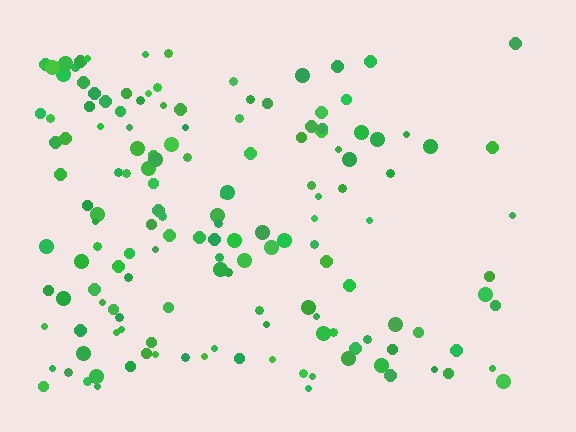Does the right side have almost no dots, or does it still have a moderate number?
Still a moderate number, just noticeably fewer than the left.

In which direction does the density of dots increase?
From right to left, with the left side densest.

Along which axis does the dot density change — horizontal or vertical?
Horizontal.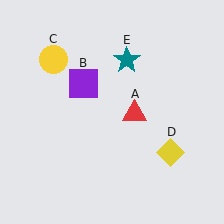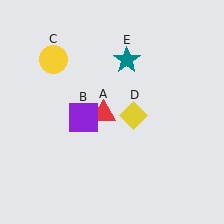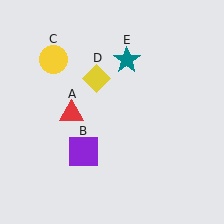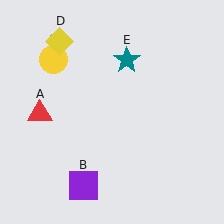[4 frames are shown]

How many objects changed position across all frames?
3 objects changed position: red triangle (object A), purple square (object B), yellow diamond (object D).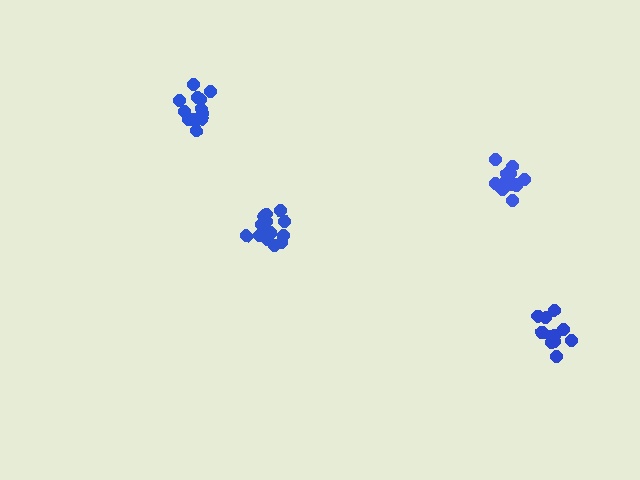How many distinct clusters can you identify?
There are 4 distinct clusters.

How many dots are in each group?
Group 1: 14 dots, Group 2: 14 dots, Group 3: 13 dots, Group 4: 12 dots (53 total).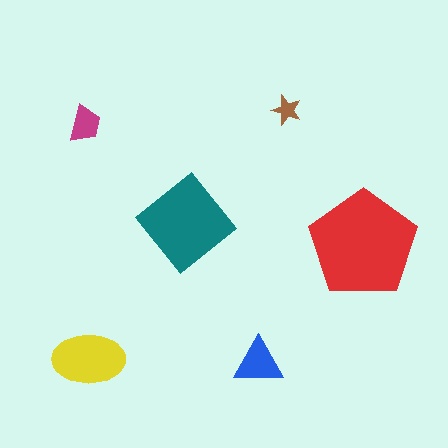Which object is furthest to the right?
The red pentagon is rightmost.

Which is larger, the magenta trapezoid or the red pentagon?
The red pentagon.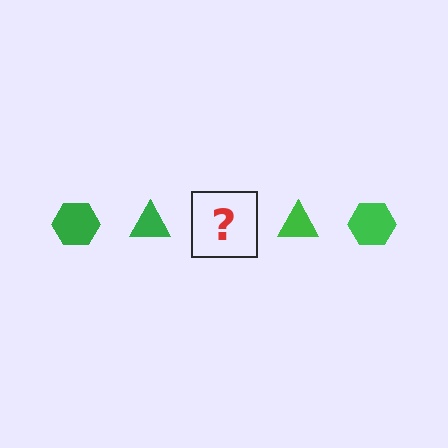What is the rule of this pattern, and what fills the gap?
The rule is that the pattern cycles through hexagon, triangle shapes in green. The gap should be filled with a green hexagon.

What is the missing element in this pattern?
The missing element is a green hexagon.